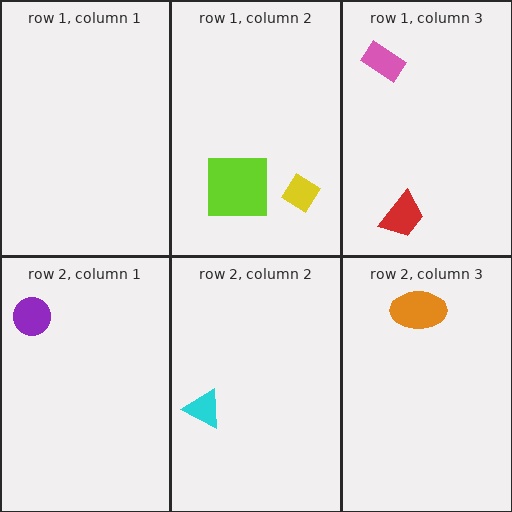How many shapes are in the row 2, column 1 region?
1.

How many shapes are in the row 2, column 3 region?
1.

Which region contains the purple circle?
The row 2, column 1 region.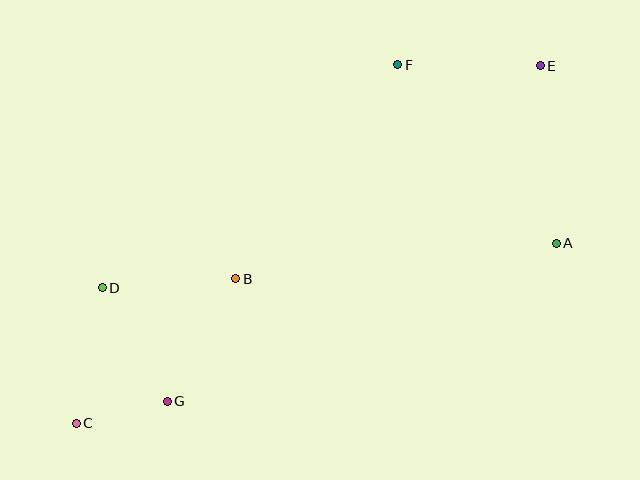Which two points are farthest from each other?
Points C and E are farthest from each other.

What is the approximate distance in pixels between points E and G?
The distance between E and G is approximately 502 pixels.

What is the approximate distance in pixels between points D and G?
The distance between D and G is approximately 131 pixels.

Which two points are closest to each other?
Points C and G are closest to each other.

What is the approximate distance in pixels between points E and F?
The distance between E and F is approximately 142 pixels.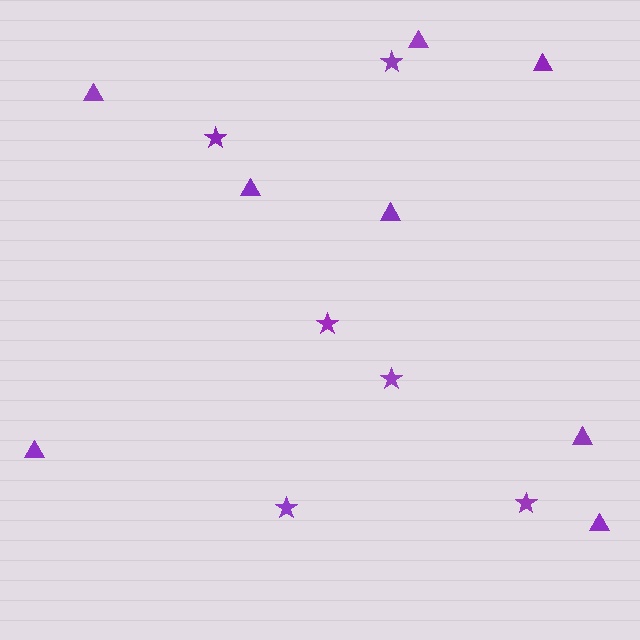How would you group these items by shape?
There are 2 groups: one group of stars (6) and one group of triangles (8).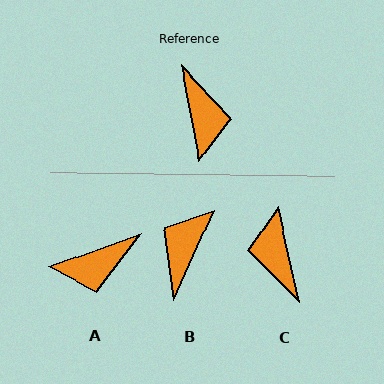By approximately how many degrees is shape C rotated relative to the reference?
Approximately 179 degrees clockwise.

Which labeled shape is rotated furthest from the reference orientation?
C, about 179 degrees away.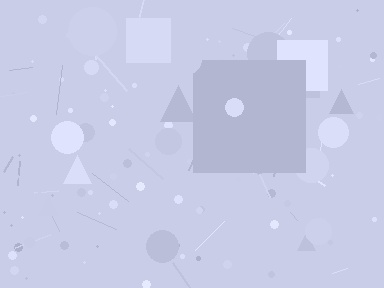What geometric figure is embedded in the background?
A square is embedded in the background.